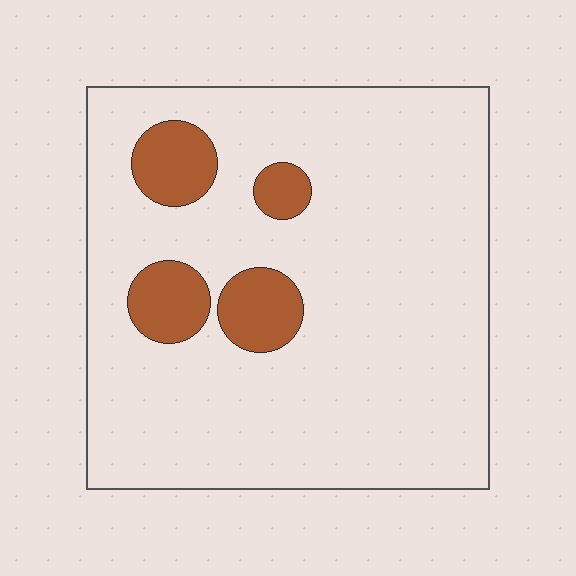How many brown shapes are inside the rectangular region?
4.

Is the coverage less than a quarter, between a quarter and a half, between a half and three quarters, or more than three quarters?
Less than a quarter.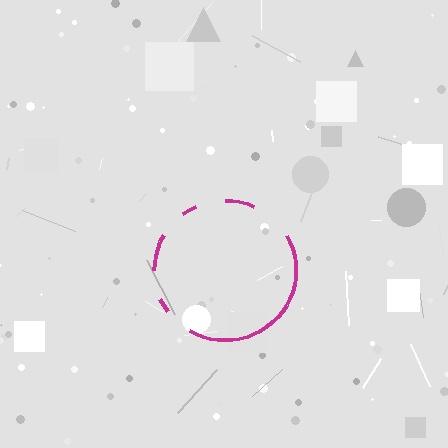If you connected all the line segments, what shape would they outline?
They would outline a circle.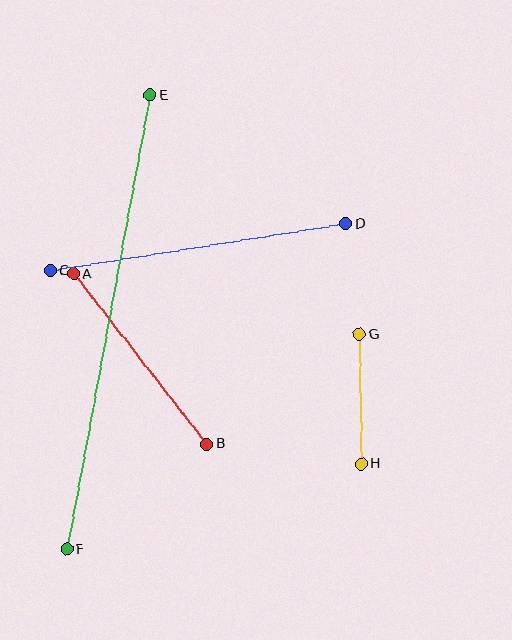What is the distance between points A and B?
The distance is approximately 216 pixels.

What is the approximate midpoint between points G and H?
The midpoint is at approximately (360, 399) pixels.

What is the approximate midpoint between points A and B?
The midpoint is at approximately (140, 359) pixels.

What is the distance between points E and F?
The distance is approximately 462 pixels.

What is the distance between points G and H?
The distance is approximately 130 pixels.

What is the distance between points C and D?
The distance is approximately 299 pixels.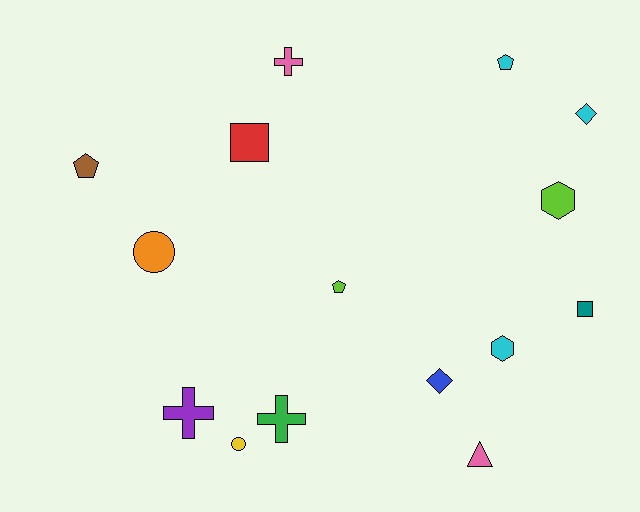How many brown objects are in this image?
There is 1 brown object.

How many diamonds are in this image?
There are 2 diamonds.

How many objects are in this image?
There are 15 objects.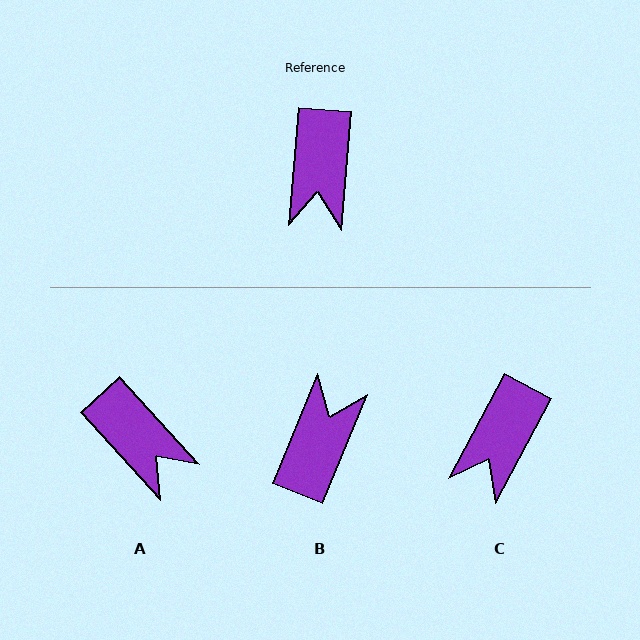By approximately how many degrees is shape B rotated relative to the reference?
Approximately 162 degrees counter-clockwise.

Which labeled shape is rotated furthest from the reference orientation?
B, about 162 degrees away.